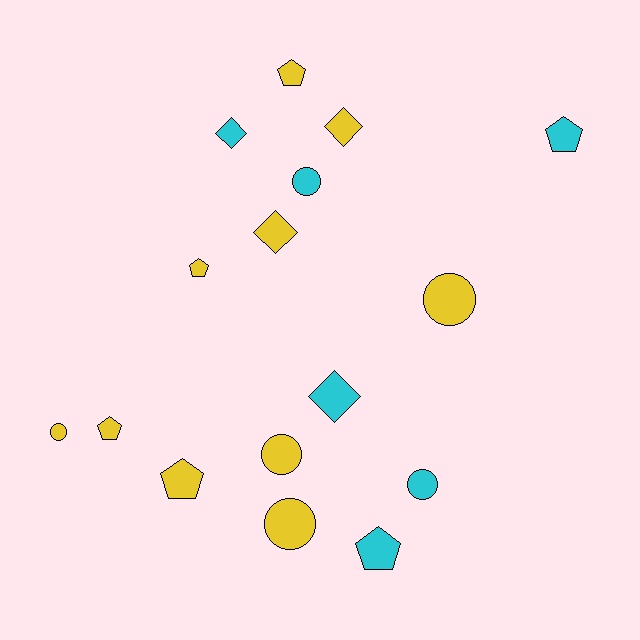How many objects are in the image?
There are 16 objects.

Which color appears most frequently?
Yellow, with 10 objects.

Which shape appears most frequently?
Pentagon, with 6 objects.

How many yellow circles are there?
There are 4 yellow circles.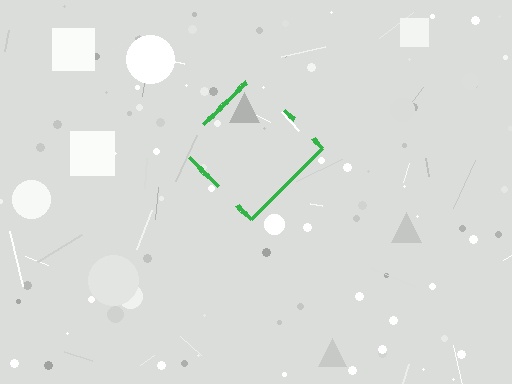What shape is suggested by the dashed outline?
The dashed outline suggests a diamond.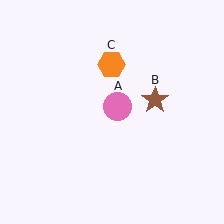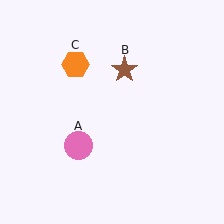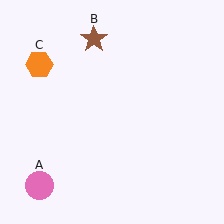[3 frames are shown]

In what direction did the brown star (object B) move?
The brown star (object B) moved up and to the left.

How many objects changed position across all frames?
3 objects changed position: pink circle (object A), brown star (object B), orange hexagon (object C).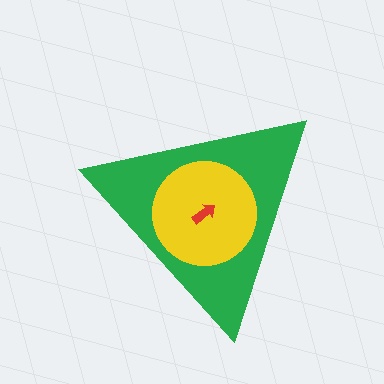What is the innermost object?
The red arrow.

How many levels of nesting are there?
3.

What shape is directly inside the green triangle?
The yellow circle.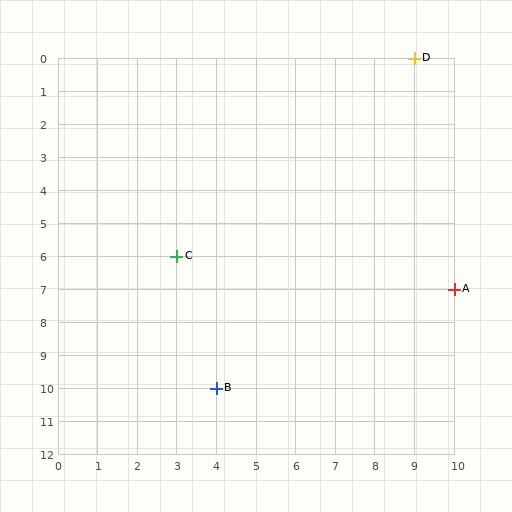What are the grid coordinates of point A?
Point A is at grid coordinates (10, 7).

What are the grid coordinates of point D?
Point D is at grid coordinates (9, 0).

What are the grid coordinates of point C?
Point C is at grid coordinates (3, 6).